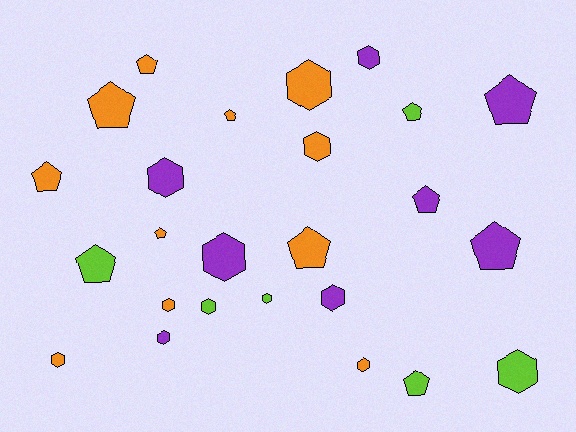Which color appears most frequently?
Orange, with 11 objects.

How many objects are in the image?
There are 25 objects.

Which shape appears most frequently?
Hexagon, with 13 objects.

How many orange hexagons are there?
There are 5 orange hexagons.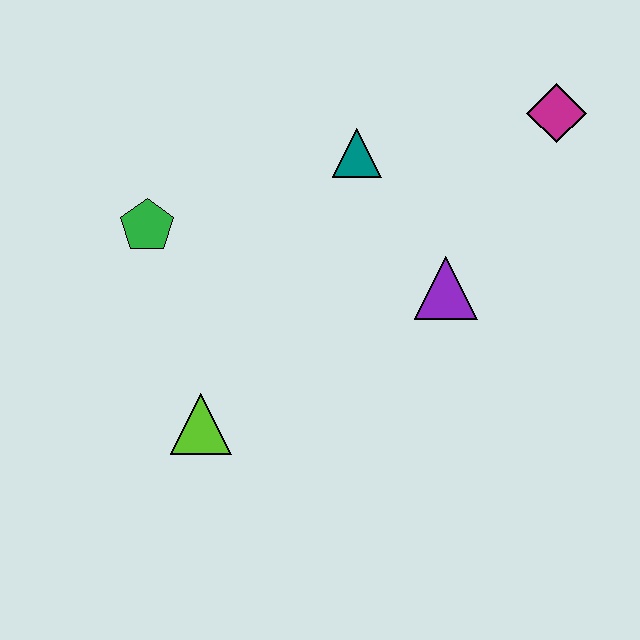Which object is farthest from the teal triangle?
The lime triangle is farthest from the teal triangle.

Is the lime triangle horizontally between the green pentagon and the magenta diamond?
Yes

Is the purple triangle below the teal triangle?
Yes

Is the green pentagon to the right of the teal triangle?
No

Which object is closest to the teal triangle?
The purple triangle is closest to the teal triangle.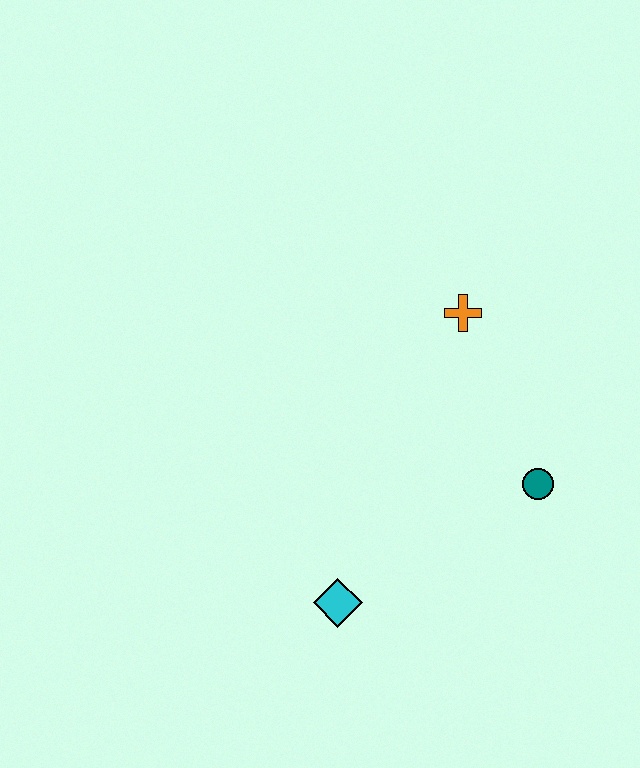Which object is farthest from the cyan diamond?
The orange cross is farthest from the cyan diamond.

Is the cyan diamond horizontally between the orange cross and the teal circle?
No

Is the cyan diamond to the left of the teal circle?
Yes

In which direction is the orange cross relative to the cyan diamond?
The orange cross is above the cyan diamond.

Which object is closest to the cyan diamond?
The teal circle is closest to the cyan diamond.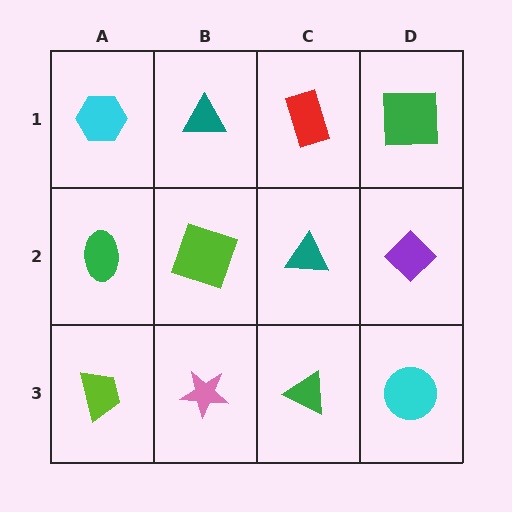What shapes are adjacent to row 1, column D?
A purple diamond (row 2, column D), a red rectangle (row 1, column C).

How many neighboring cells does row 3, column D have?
2.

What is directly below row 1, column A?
A green ellipse.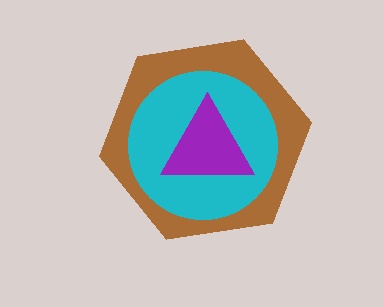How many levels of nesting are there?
3.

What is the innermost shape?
The purple triangle.